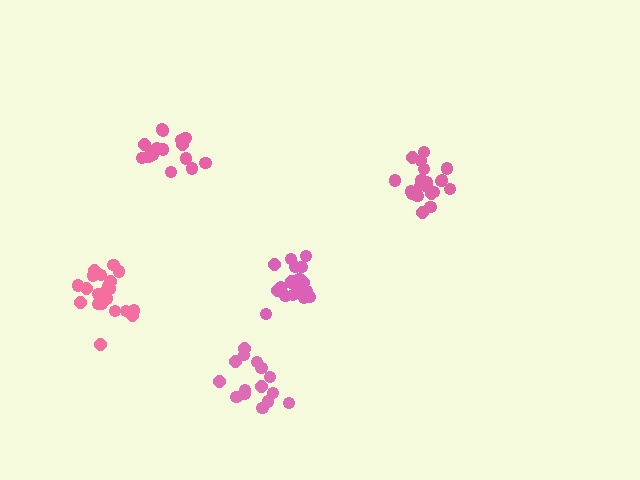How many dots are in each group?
Group 1: 21 dots, Group 2: 20 dots, Group 3: 21 dots, Group 4: 15 dots, Group 5: 17 dots (94 total).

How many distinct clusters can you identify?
There are 5 distinct clusters.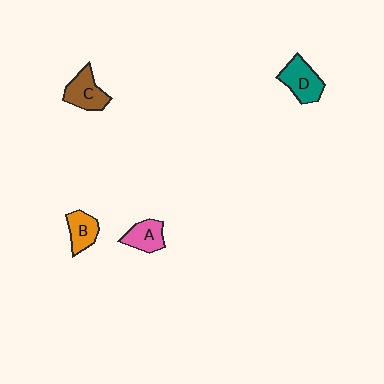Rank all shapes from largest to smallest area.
From largest to smallest: D (teal), C (brown), A (pink), B (orange).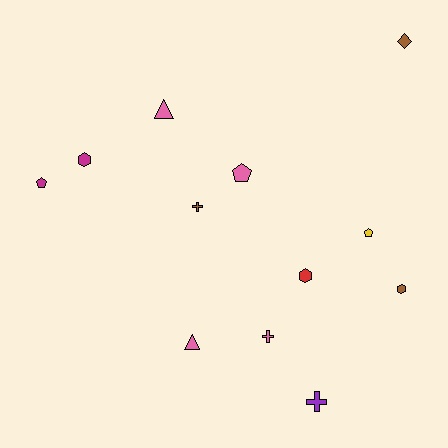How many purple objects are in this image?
There is 1 purple object.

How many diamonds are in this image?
There is 1 diamond.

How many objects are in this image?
There are 12 objects.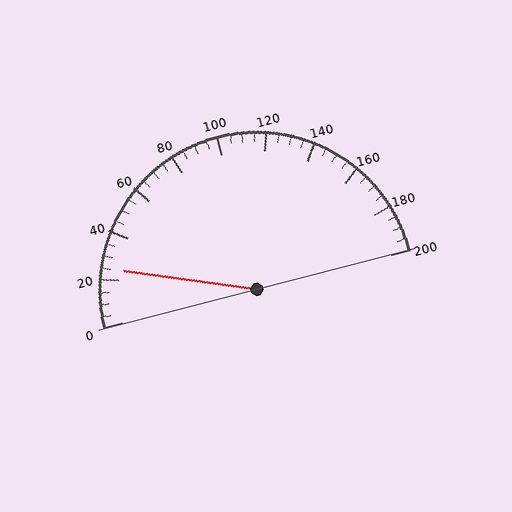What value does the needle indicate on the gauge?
The needle indicates approximately 25.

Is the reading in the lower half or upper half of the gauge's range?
The reading is in the lower half of the range (0 to 200).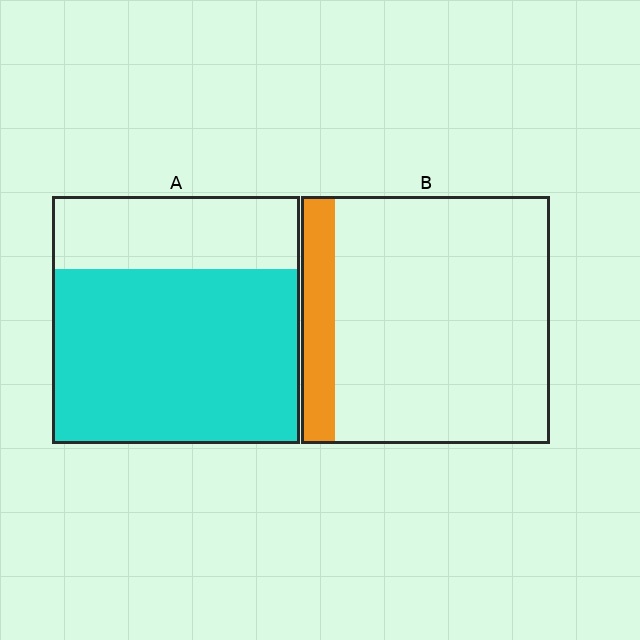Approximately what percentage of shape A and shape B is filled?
A is approximately 70% and B is approximately 15%.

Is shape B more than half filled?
No.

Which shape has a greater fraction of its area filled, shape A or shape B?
Shape A.